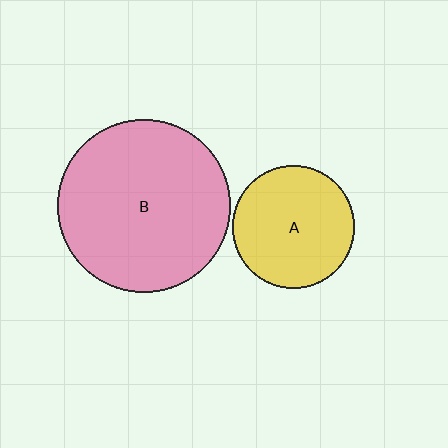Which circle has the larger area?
Circle B (pink).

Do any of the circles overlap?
No, none of the circles overlap.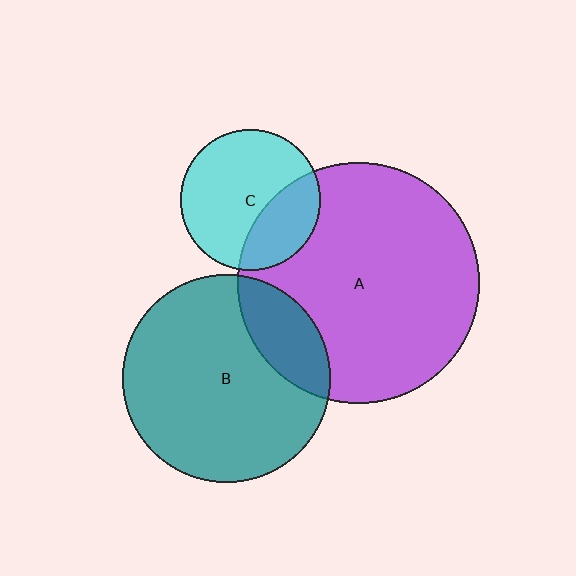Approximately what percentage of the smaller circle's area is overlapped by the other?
Approximately 20%.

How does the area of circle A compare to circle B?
Approximately 1.4 times.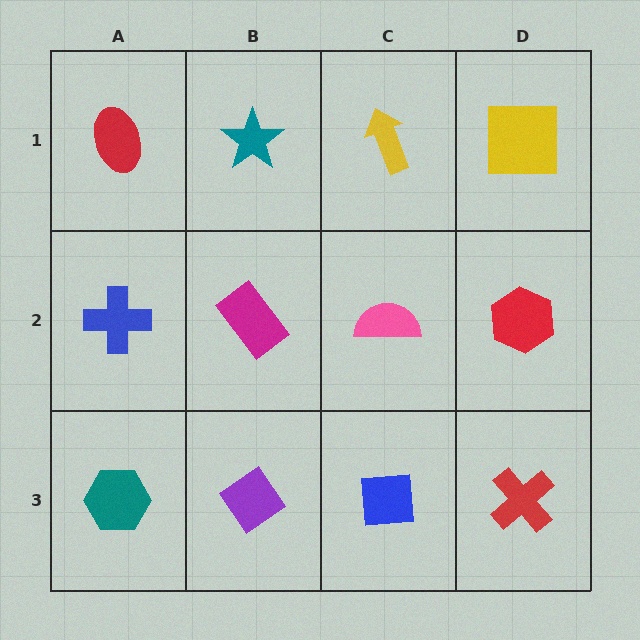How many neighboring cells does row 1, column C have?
3.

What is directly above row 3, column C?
A pink semicircle.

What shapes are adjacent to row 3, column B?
A magenta rectangle (row 2, column B), a teal hexagon (row 3, column A), a blue square (row 3, column C).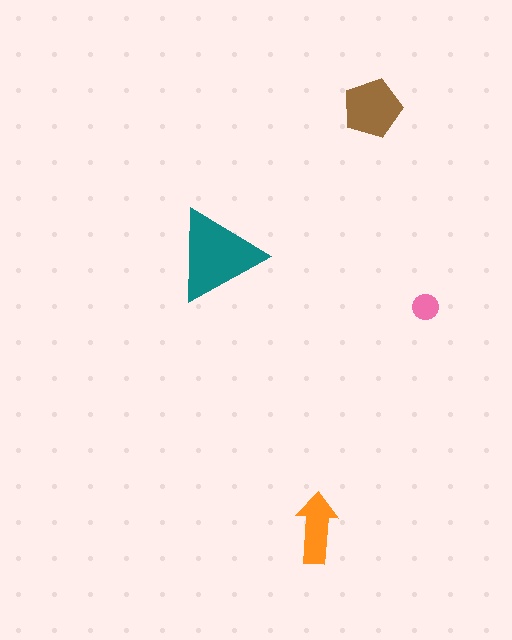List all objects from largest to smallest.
The teal triangle, the brown pentagon, the orange arrow, the pink circle.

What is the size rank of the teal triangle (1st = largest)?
1st.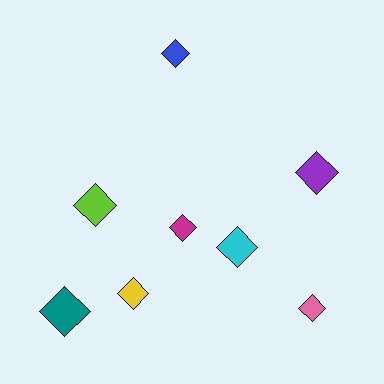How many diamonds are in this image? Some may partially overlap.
There are 8 diamonds.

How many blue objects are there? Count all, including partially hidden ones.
There is 1 blue object.